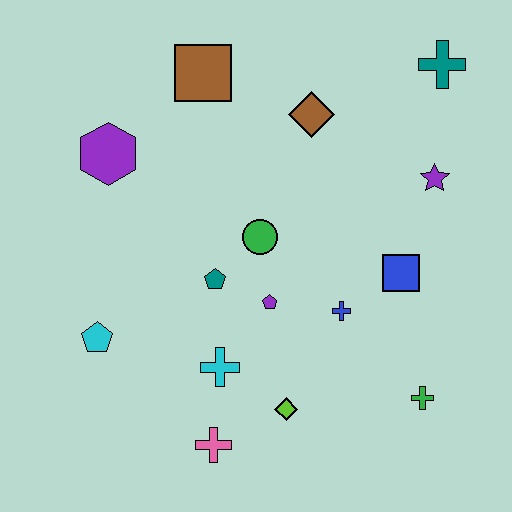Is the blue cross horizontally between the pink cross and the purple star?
Yes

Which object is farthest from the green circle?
The teal cross is farthest from the green circle.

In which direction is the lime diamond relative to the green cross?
The lime diamond is to the left of the green cross.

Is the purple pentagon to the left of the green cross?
Yes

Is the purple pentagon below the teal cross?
Yes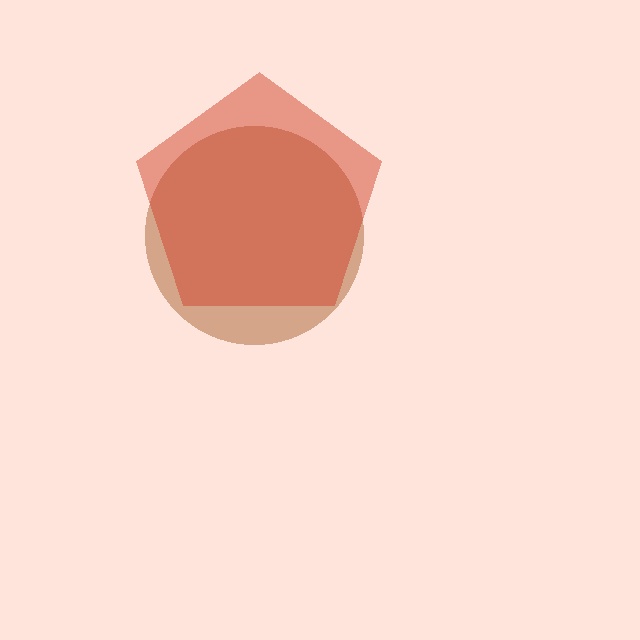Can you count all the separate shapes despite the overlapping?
Yes, there are 2 separate shapes.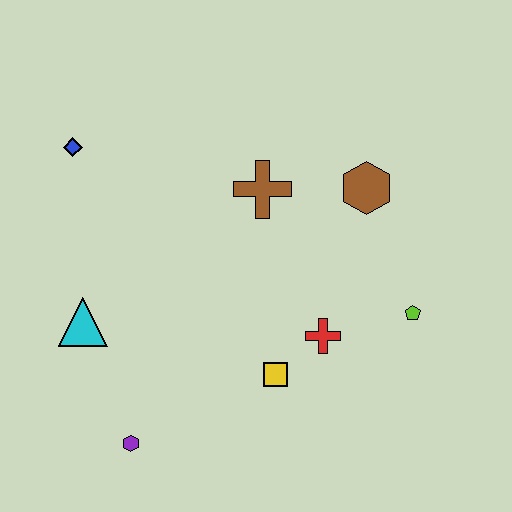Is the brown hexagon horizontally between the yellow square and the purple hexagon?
No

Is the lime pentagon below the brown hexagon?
Yes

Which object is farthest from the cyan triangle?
The lime pentagon is farthest from the cyan triangle.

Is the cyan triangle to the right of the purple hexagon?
No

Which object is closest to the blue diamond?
The cyan triangle is closest to the blue diamond.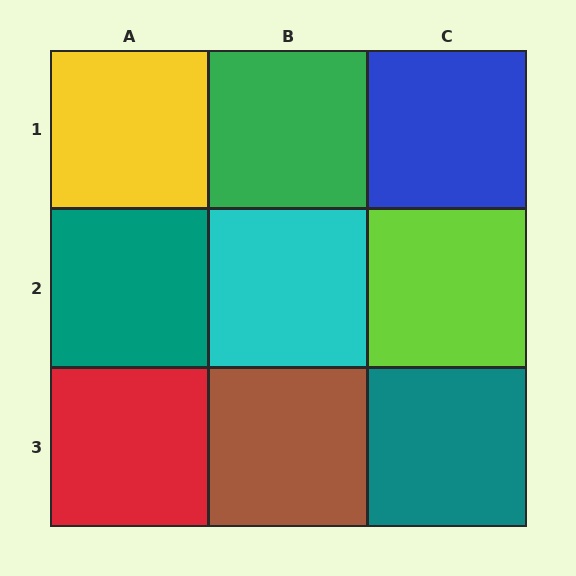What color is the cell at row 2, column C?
Lime.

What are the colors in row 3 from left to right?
Red, brown, teal.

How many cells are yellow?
1 cell is yellow.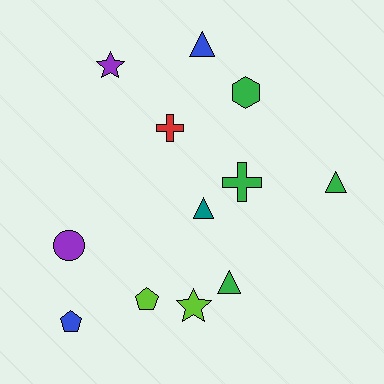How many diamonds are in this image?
There are no diamonds.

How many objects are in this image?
There are 12 objects.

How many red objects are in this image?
There is 1 red object.